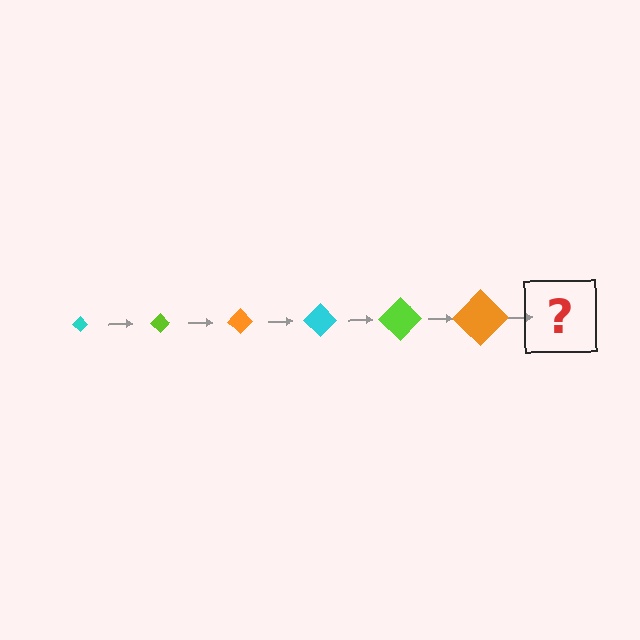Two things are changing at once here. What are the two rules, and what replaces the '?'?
The two rules are that the diamond grows larger each step and the color cycles through cyan, lime, and orange. The '?' should be a cyan diamond, larger than the previous one.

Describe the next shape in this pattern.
It should be a cyan diamond, larger than the previous one.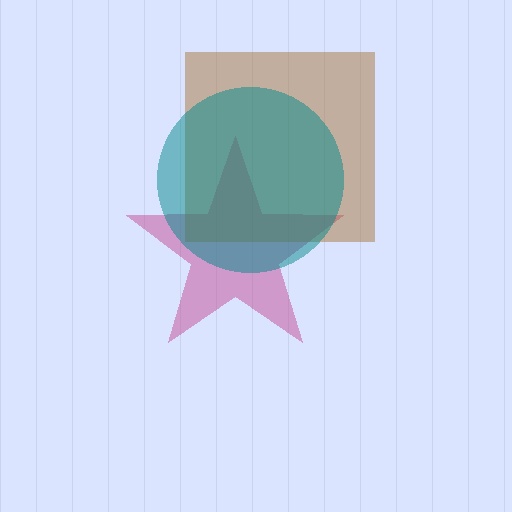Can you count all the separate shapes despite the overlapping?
Yes, there are 3 separate shapes.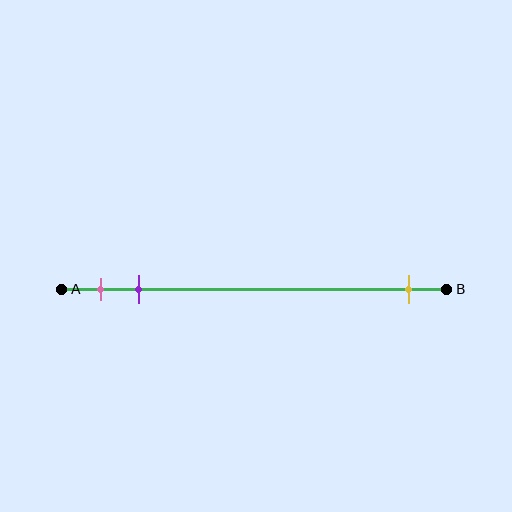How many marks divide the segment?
There are 3 marks dividing the segment.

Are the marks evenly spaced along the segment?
No, the marks are not evenly spaced.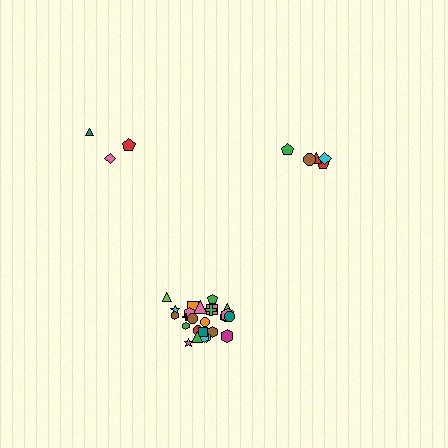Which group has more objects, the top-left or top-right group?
The top-right group.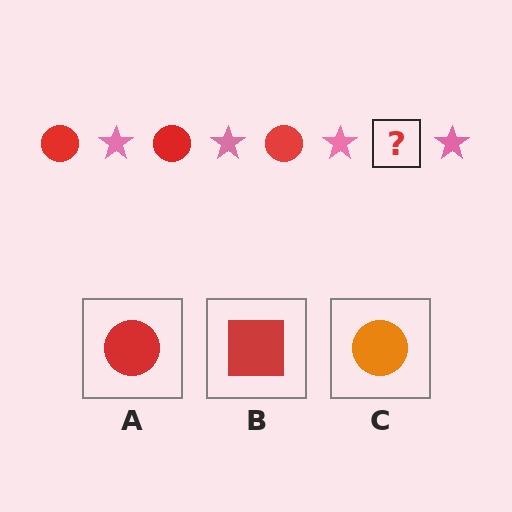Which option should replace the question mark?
Option A.